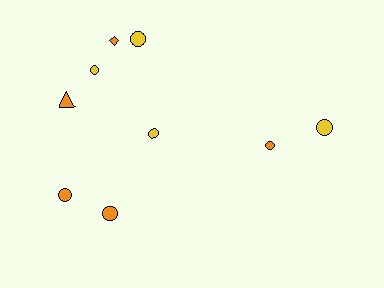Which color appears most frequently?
Orange, with 5 objects.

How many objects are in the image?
There are 9 objects.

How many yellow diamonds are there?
There are no yellow diamonds.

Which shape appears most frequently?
Circle, with 7 objects.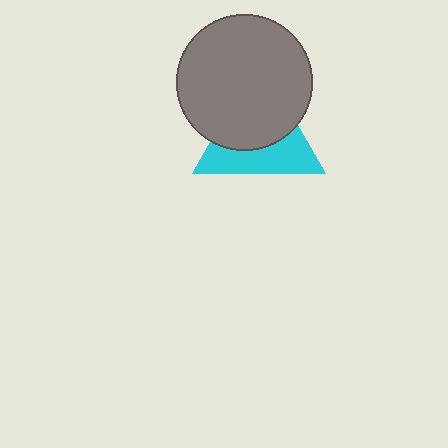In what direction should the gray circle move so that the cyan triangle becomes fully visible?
The gray circle should move up. That is the shortest direction to clear the overlap and leave the cyan triangle fully visible.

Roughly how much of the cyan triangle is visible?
A small part of it is visible (roughly 44%).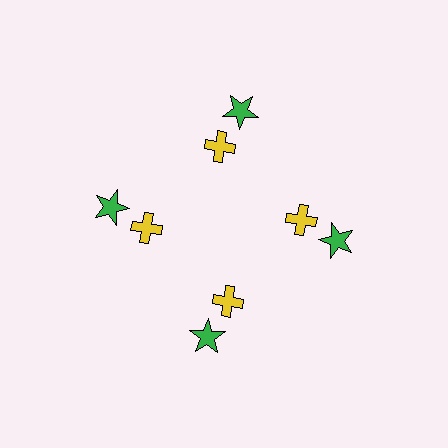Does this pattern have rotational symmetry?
Yes, this pattern has 4-fold rotational symmetry. It looks the same after rotating 90 degrees around the center.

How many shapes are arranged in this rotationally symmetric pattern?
There are 8 shapes, arranged in 4 groups of 2.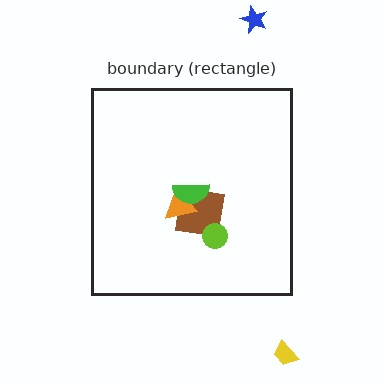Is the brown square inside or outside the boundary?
Inside.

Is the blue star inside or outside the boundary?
Outside.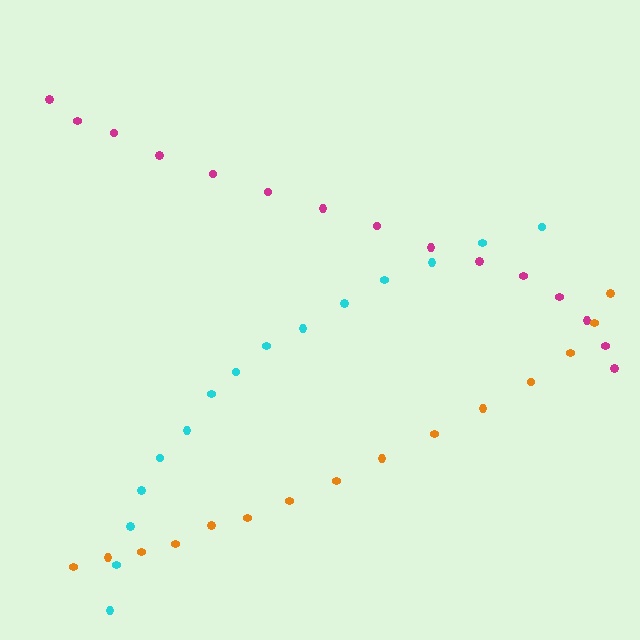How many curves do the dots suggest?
There are 3 distinct paths.